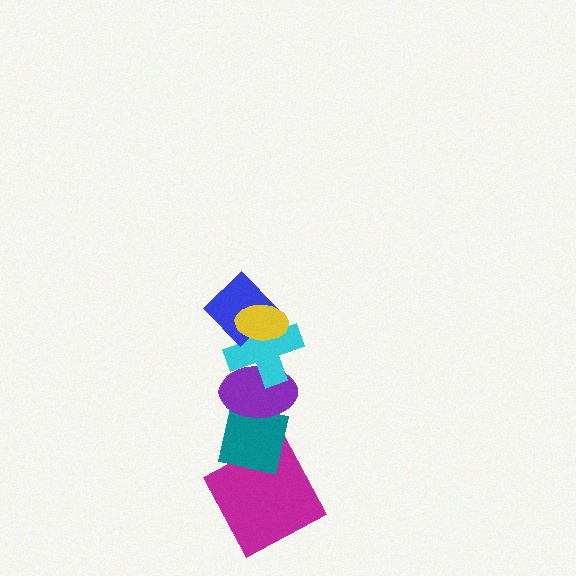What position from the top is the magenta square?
The magenta square is 6th from the top.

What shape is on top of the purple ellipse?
The cyan cross is on top of the purple ellipse.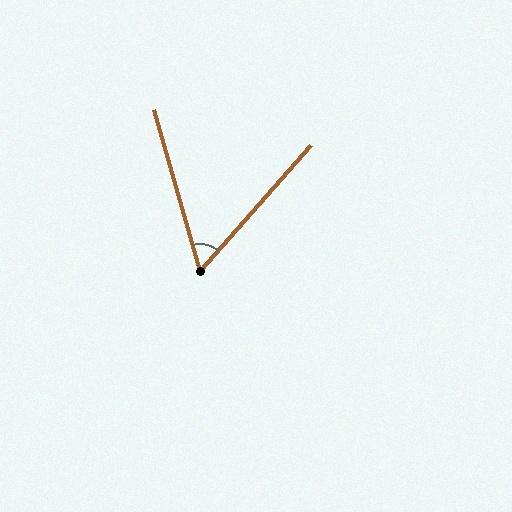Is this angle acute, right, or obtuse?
It is acute.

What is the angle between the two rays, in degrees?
Approximately 57 degrees.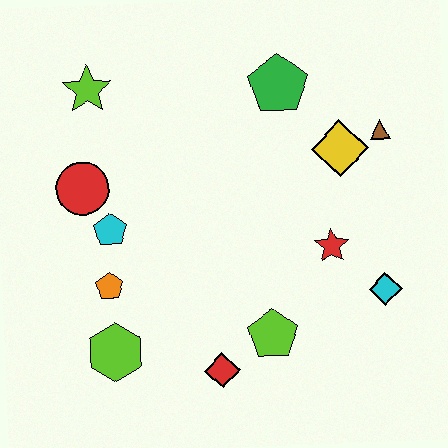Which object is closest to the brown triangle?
The yellow diamond is closest to the brown triangle.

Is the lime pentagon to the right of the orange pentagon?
Yes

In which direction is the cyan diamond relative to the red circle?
The cyan diamond is to the right of the red circle.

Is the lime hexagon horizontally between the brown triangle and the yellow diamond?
No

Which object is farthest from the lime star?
The cyan diamond is farthest from the lime star.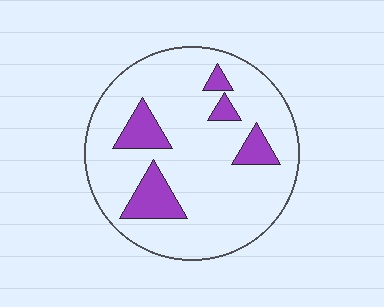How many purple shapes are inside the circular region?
5.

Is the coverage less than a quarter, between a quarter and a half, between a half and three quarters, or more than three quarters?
Less than a quarter.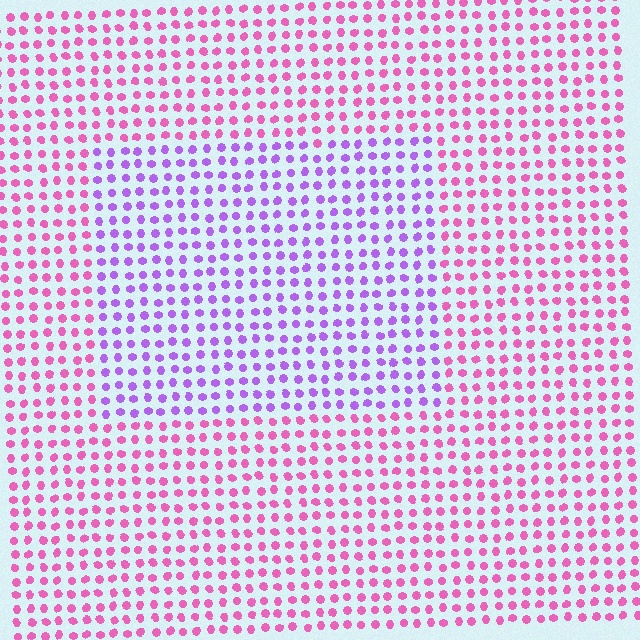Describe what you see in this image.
The image is filled with small pink elements in a uniform arrangement. A rectangle-shaped region is visible where the elements are tinted to a slightly different hue, forming a subtle color boundary.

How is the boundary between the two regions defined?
The boundary is defined purely by a slight shift in hue (about 46 degrees). Spacing, size, and orientation are identical on both sides.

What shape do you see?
I see a rectangle.